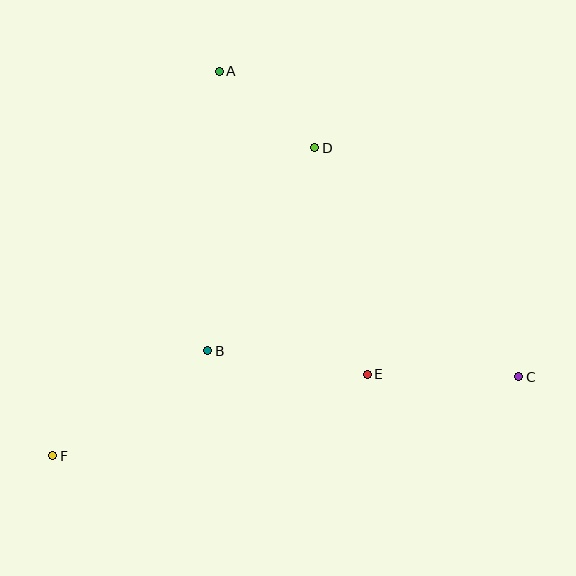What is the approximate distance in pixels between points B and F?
The distance between B and F is approximately 187 pixels.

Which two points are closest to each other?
Points A and D are closest to each other.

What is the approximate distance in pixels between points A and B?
The distance between A and B is approximately 280 pixels.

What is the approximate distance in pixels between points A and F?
The distance between A and F is approximately 419 pixels.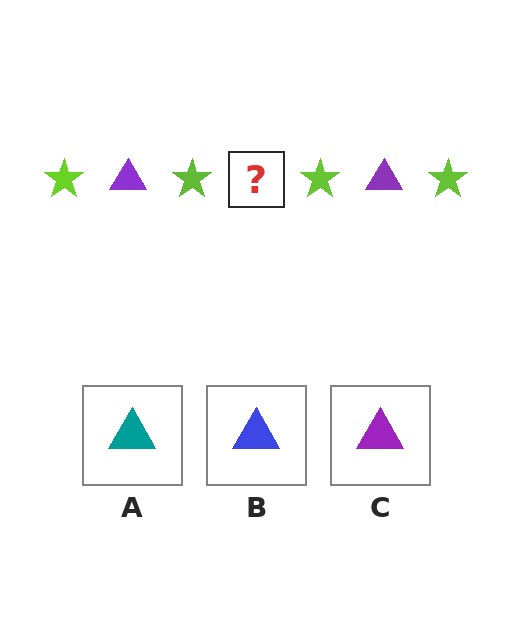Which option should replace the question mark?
Option C.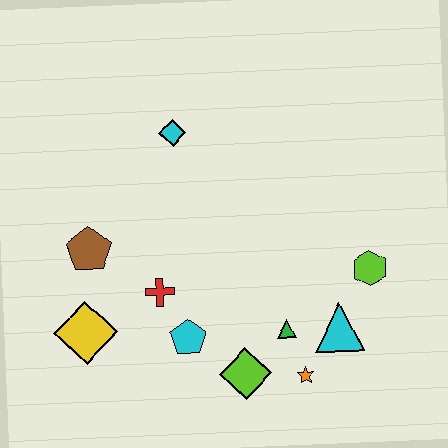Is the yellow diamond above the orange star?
Yes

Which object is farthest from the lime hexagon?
The yellow diamond is farthest from the lime hexagon.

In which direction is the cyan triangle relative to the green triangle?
The cyan triangle is to the right of the green triangle.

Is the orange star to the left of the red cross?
No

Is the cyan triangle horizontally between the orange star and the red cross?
No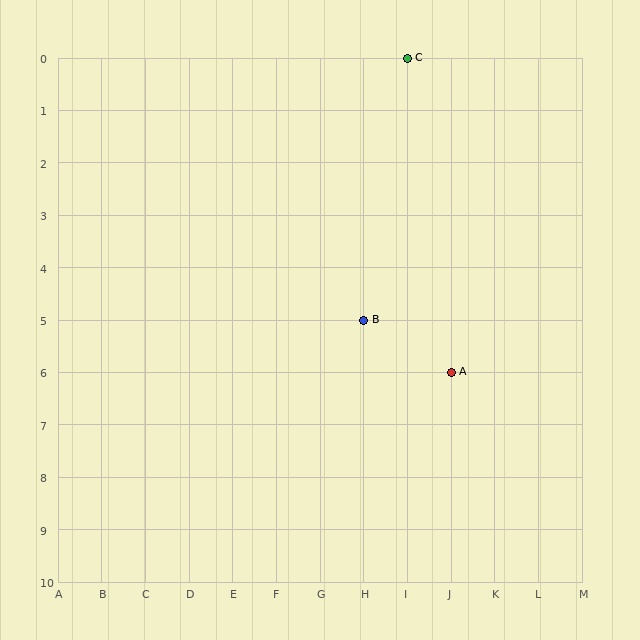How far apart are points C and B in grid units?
Points C and B are 1 column and 5 rows apart (about 5.1 grid units diagonally).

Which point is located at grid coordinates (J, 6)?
Point A is at (J, 6).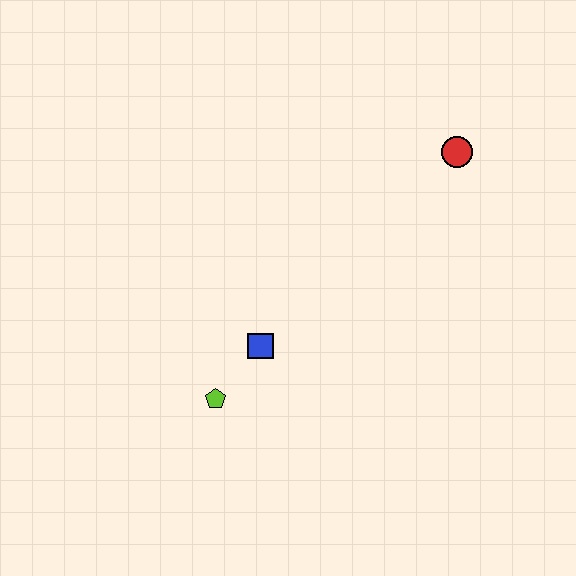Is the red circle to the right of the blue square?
Yes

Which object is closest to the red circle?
The blue square is closest to the red circle.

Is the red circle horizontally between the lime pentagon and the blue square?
No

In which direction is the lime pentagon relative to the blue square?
The lime pentagon is below the blue square.